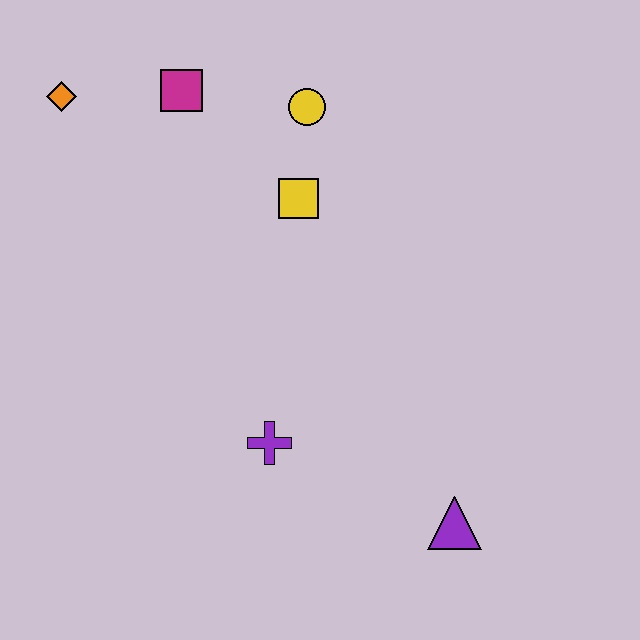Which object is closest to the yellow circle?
The yellow square is closest to the yellow circle.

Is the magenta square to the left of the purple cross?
Yes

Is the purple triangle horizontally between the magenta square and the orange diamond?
No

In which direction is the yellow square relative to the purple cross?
The yellow square is above the purple cross.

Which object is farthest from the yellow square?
The purple triangle is farthest from the yellow square.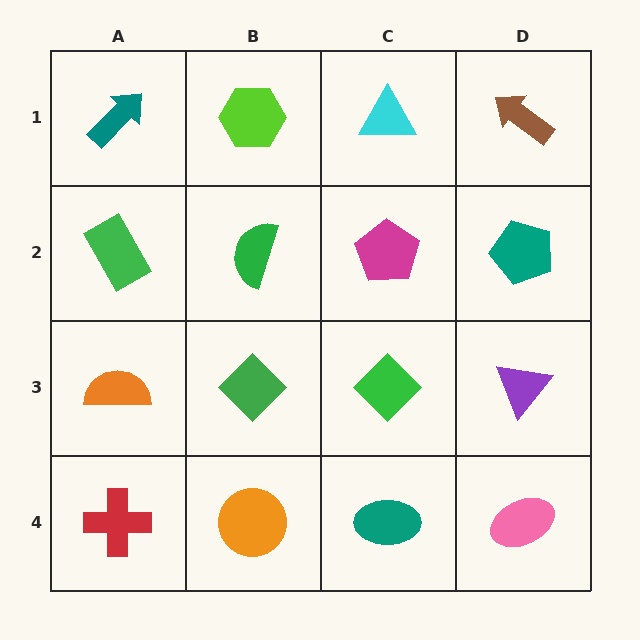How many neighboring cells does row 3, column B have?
4.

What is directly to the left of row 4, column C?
An orange circle.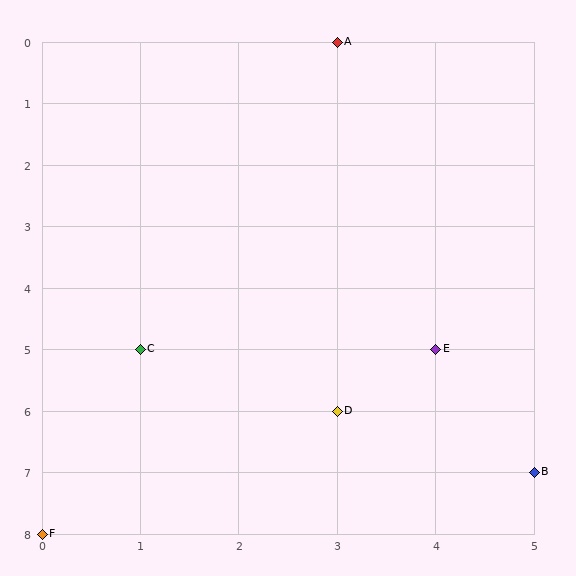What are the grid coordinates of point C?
Point C is at grid coordinates (1, 5).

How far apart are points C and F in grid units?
Points C and F are 1 column and 3 rows apart (about 3.2 grid units diagonally).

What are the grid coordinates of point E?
Point E is at grid coordinates (4, 5).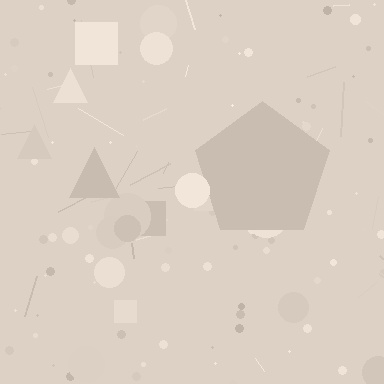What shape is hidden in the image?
A pentagon is hidden in the image.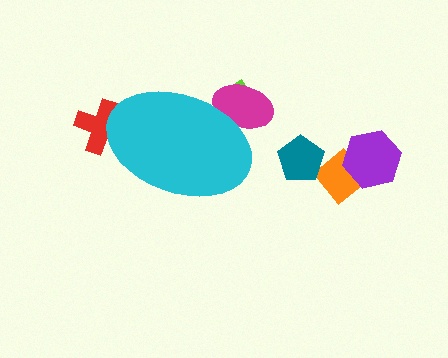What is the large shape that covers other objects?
A cyan ellipse.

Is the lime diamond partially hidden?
Yes, the lime diamond is partially hidden behind the cyan ellipse.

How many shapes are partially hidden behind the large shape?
3 shapes are partially hidden.